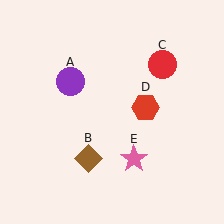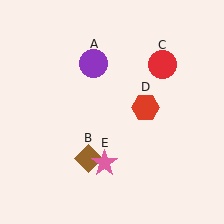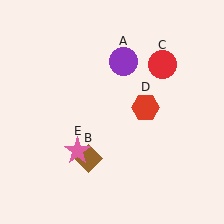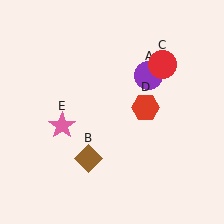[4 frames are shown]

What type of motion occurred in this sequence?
The purple circle (object A), pink star (object E) rotated clockwise around the center of the scene.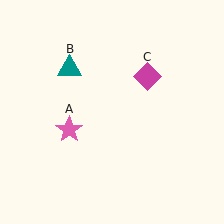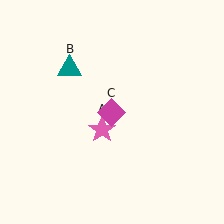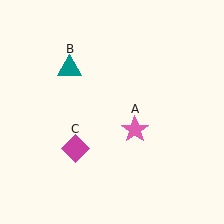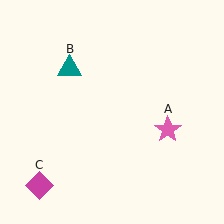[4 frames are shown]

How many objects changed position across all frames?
2 objects changed position: pink star (object A), magenta diamond (object C).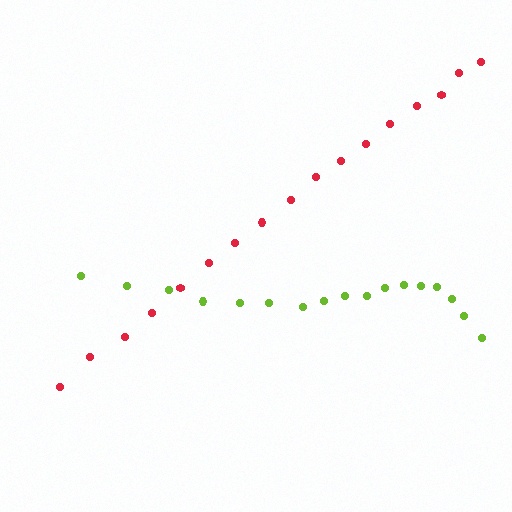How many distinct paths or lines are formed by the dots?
There are 2 distinct paths.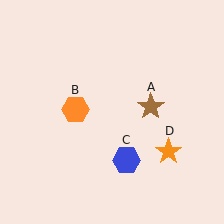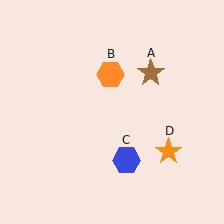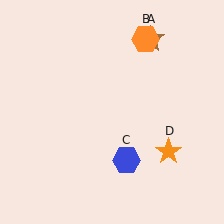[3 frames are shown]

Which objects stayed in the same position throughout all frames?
Blue hexagon (object C) and orange star (object D) remained stationary.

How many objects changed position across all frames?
2 objects changed position: brown star (object A), orange hexagon (object B).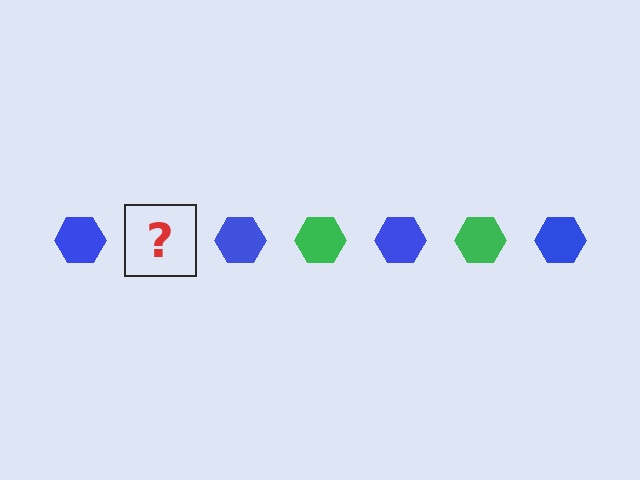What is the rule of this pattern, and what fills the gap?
The rule is that the pattern cycles through blue, green hexagons. The gap should be filled with a green hexagon.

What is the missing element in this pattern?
The missing element is a green hexagon.